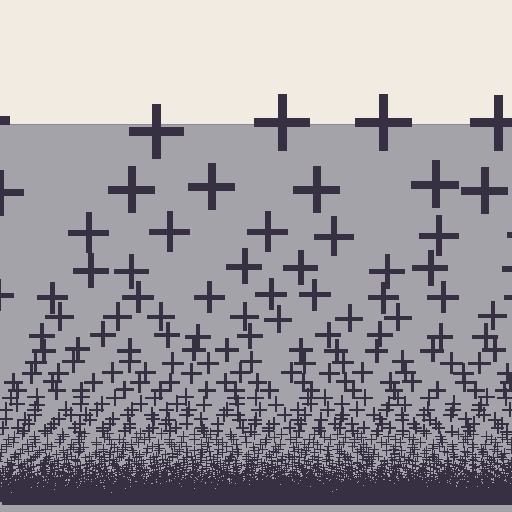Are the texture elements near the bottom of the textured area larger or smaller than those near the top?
Smaller. The gradient is inverted — elements near the bottom are smaller and denser.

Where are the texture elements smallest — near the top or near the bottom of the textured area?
Near the bottom.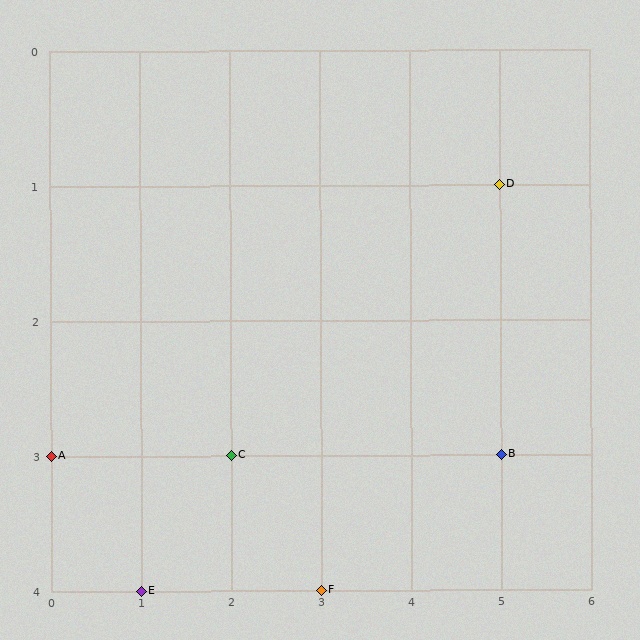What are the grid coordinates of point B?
Point B is at grid coordinates (5, 3).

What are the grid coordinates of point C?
Point C is at grid coordinates (2, 3).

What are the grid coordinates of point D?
Point D is at grid coordinates (5, 1).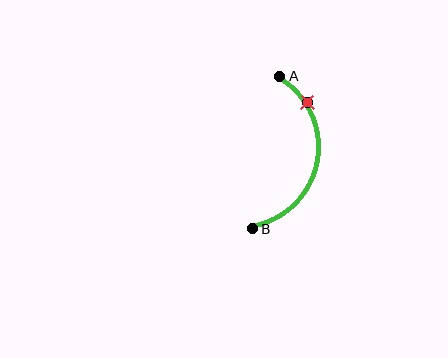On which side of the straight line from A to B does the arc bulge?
The arc bulges to the right of the straight line connecting A and B.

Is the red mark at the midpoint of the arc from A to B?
No. The red mark lies on the arc but is closer to endpoint A. The arc midpoint would be at the point on the curve equidistant along the arc from both A and B.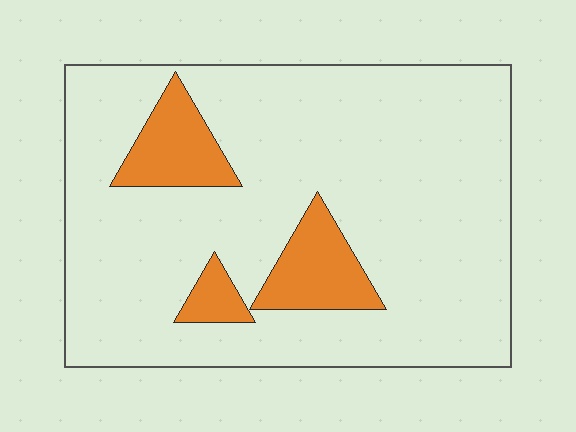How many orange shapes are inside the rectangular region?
3.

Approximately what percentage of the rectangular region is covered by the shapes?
Approximately 15%.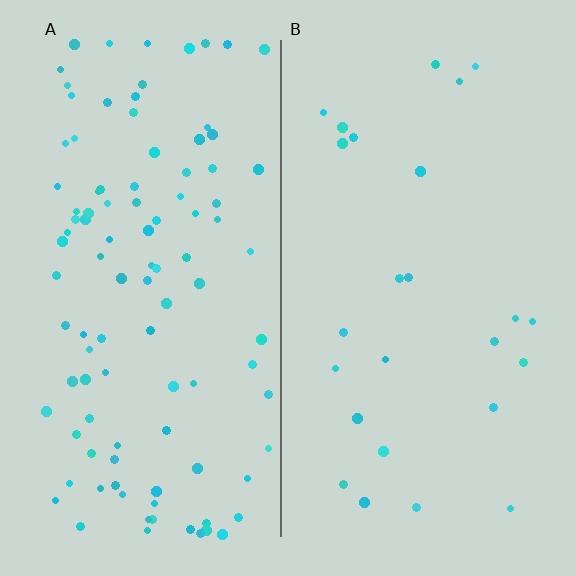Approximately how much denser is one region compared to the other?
Approximately 4.1× — region A over region B.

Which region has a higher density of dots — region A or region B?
A (the left).